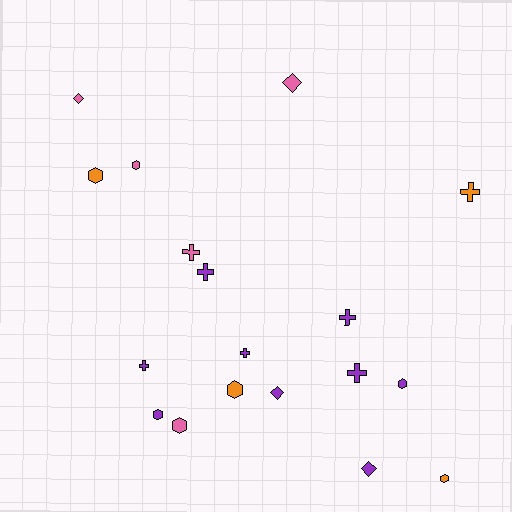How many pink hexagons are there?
There are 2 pink hexagons.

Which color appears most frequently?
Purple, with 9 objects.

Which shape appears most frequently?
Hexagon, with 7 objects.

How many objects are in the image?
There are 18 objects.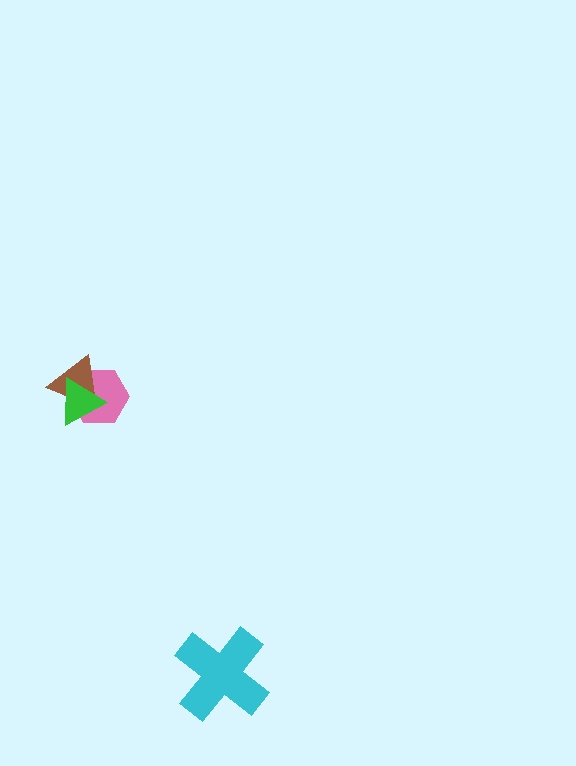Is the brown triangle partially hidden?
Yes, it is partially covered by another shape.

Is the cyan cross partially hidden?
No, no other shape covers it.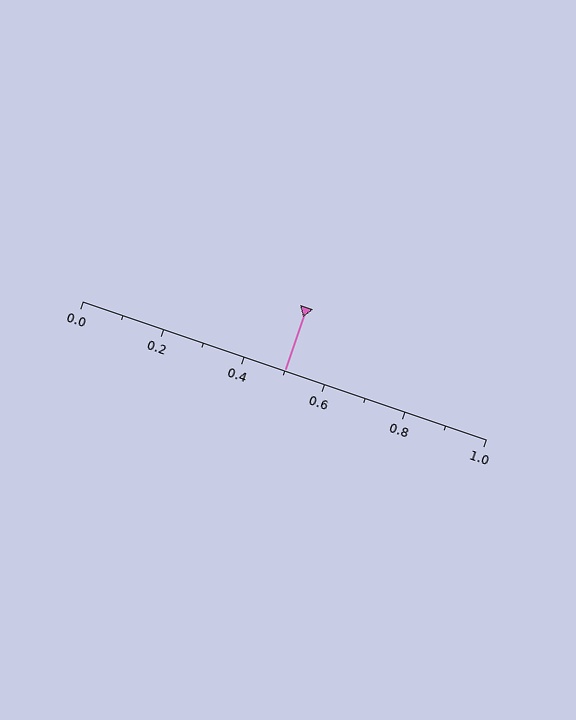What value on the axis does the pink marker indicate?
The marker indicates approximately 0.5.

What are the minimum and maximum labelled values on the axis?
The axis runs from 0.0 to 1.0.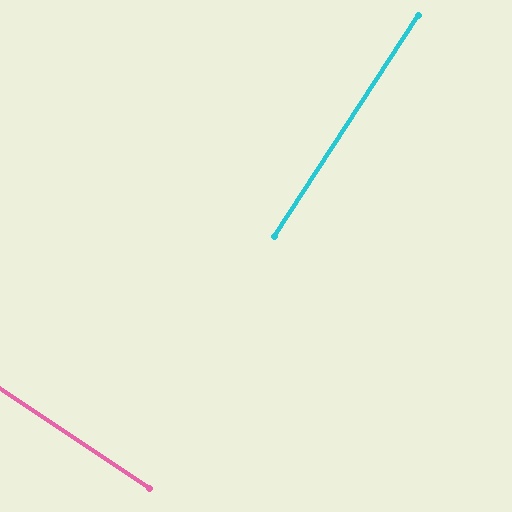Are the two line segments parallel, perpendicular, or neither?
Perpendicular — they meet at approximately 90°.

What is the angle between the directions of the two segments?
Approximately 90 degrees.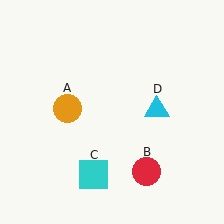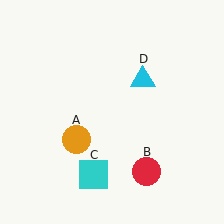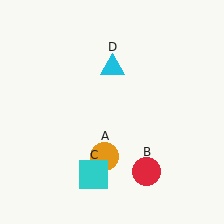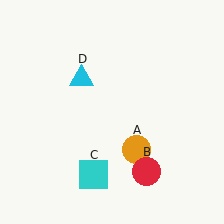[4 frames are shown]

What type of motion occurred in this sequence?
The orange circle (object A), cyan triangle (object D) rotated counterclockwise around the center of the scene.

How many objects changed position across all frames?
2 objects changed position: orange circle (object A), cyan triangle (object D).